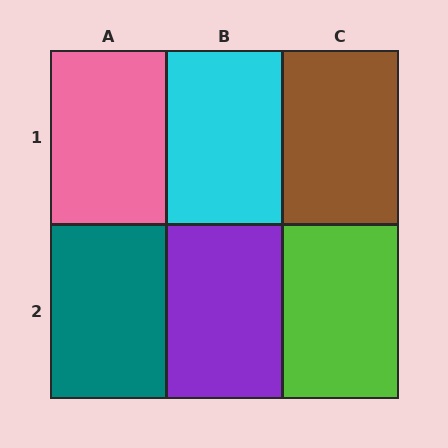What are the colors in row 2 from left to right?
Teal, purple, lime.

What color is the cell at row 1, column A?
Pink.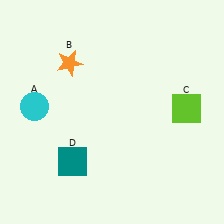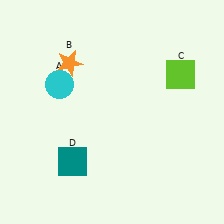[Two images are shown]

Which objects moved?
The objects that moved are: the cyan circle (A), the lime square (C).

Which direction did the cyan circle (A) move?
The cyan circle (A) moved right.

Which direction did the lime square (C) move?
The lime square (C) moved up.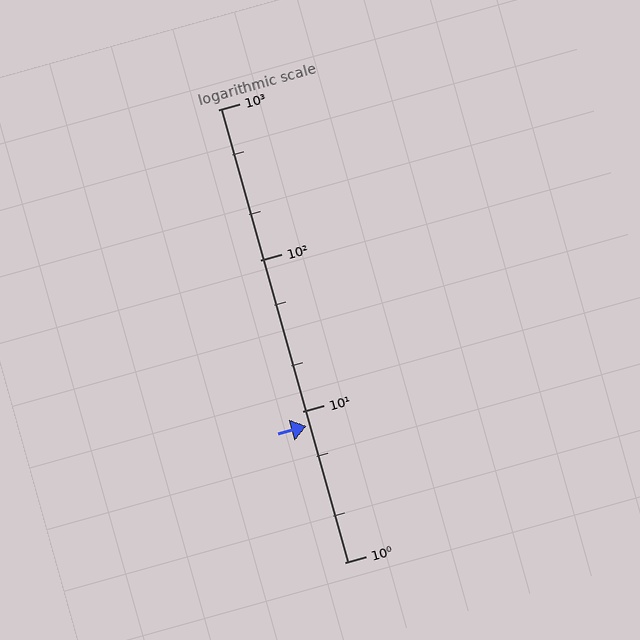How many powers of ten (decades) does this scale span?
The scale spans 3 decades, from 1 to 1000.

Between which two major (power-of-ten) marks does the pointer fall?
The pointer is between 1 and 10.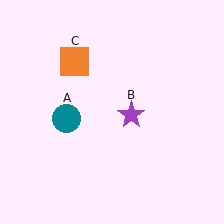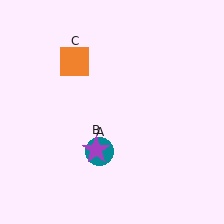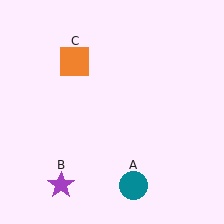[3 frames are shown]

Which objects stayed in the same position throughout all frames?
Orange square (object C) remained stationary.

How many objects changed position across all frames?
2 objects changed position: teal circle (object A), purple star (object B).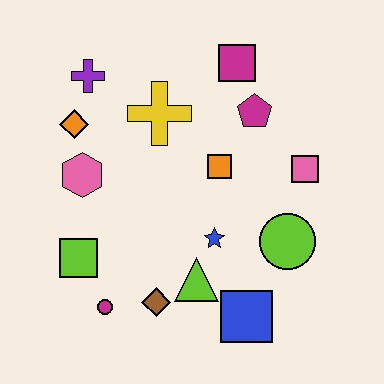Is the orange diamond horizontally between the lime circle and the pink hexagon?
No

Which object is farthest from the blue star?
The purple cross is farthest from the blue star.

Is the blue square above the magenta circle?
No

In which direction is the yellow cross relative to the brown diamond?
The yellow cross is above the brown diamond.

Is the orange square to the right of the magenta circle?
Yes